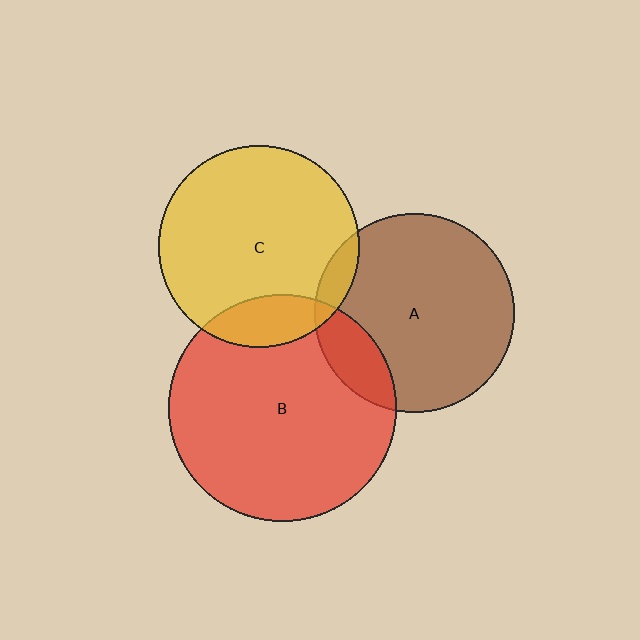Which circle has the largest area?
Circle B (red).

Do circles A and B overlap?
Yes.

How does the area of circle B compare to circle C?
Approximately 1.3 times.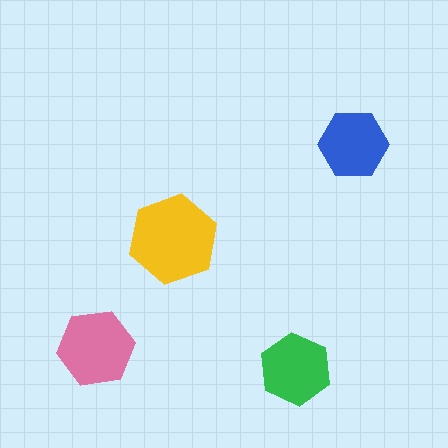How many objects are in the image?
There are 4 objects in the image.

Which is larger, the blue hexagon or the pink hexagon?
The pink one.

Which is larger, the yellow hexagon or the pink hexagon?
The yellow one.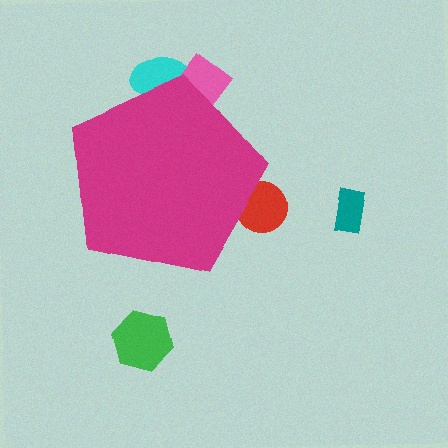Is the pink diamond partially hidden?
Yes, the pink diamond is partially hidden behind the magenta pentagon.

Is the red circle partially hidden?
Yes, the red circle is partially hidden behind the magenta pentagon.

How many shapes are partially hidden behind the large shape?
3 shapes are partially hidden.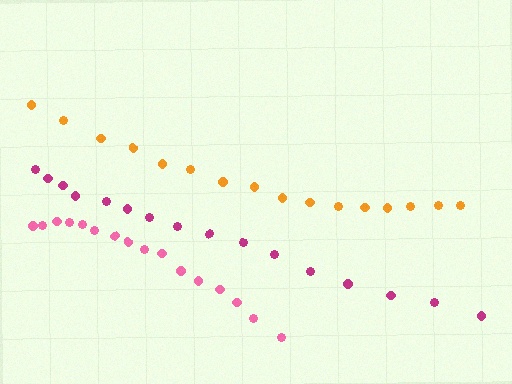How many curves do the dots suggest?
There are 3 distinct paths.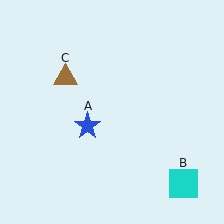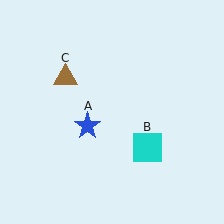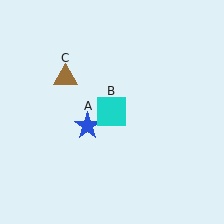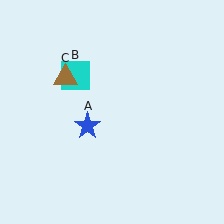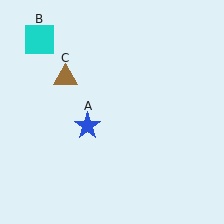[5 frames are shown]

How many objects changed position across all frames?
1 object changed position: cyan square (object B).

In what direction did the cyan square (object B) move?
The cyan square (object B) moved up and to the left.